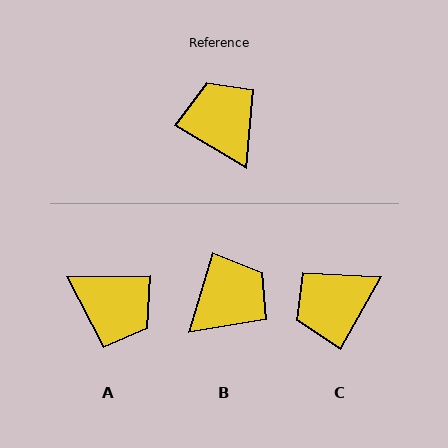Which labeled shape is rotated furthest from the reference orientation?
A, about 147 degrees away.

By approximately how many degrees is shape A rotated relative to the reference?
Approximately 147 degrees clockwise.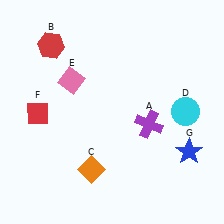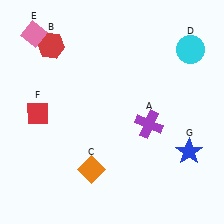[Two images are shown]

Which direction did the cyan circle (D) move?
The cyan circle (D) moved up.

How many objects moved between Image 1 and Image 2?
2 objects moved between the two images.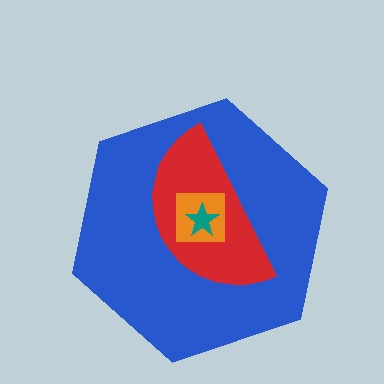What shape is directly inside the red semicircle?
The orange square.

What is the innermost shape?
The teal star.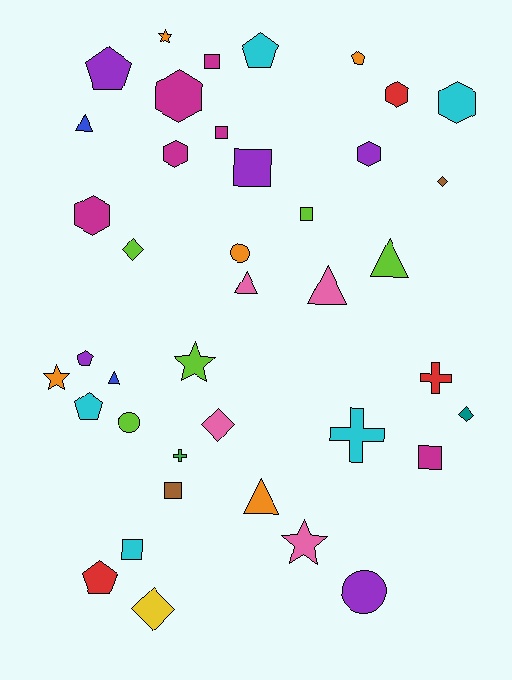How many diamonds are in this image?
There are 5 diamonds.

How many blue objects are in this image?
There are 2 blue objects.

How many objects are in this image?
There are 40 objects.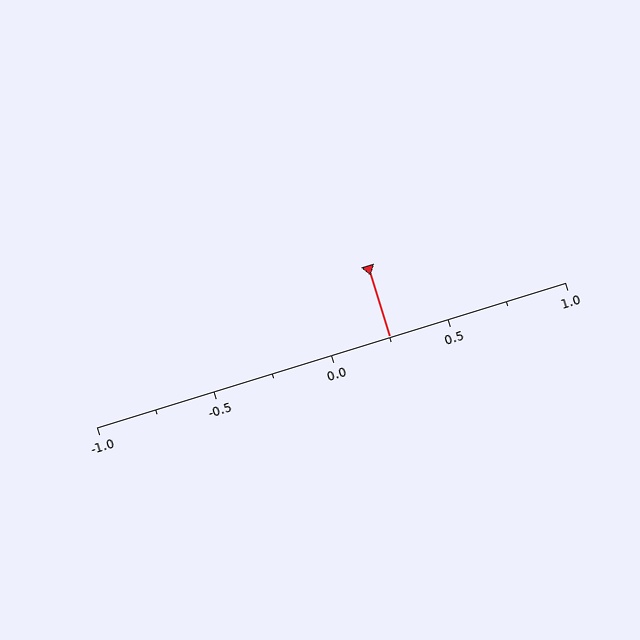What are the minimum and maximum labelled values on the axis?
The axis runs from -1.0 to 1.0.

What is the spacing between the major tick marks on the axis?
The major ticks are spaced 0.5 apart.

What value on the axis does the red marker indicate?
The marker indicates approximately 0.25.